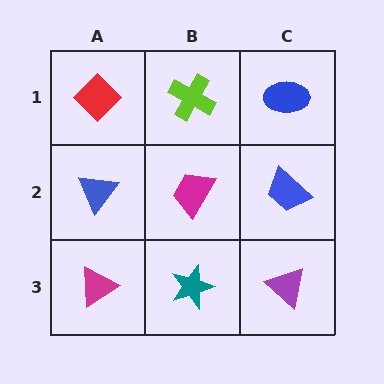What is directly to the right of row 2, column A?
A magenta trapezoid.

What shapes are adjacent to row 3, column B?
A magenta trapezoid (row 2, column B), a magenta triangle (row 3, column A), a purple triangle (row 3, column C).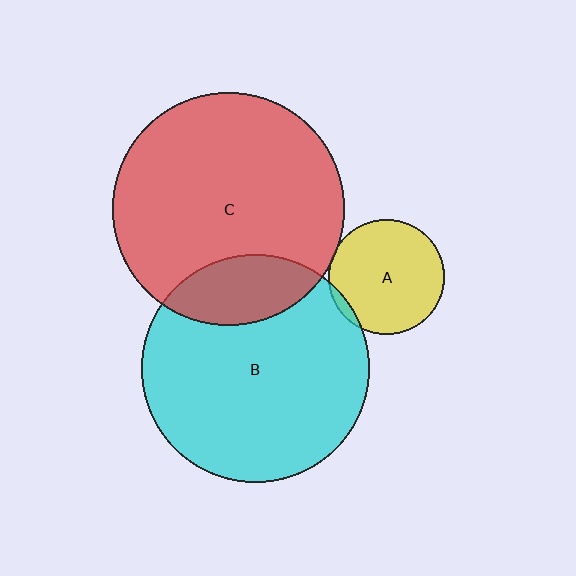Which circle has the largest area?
Circle C (red).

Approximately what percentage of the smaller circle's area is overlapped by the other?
Approximately 20%.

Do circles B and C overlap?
Yes.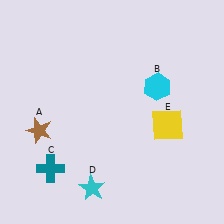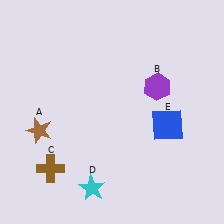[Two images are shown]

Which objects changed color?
B changed from cyan to purple. C changed from teal to brown. E changed from yellow to blue.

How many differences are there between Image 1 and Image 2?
There are 3 differences between the two images.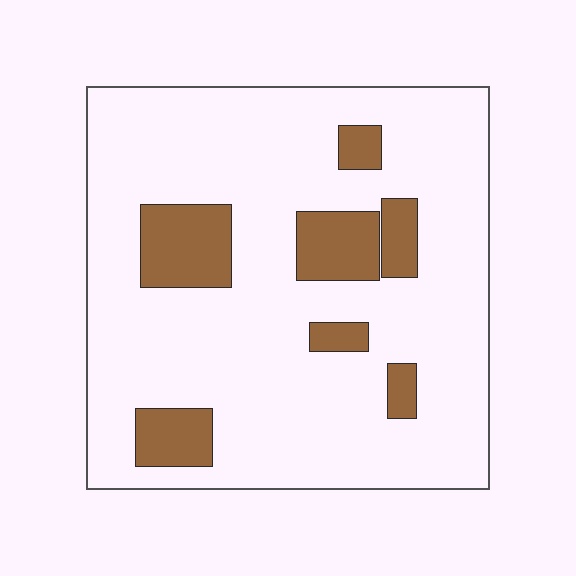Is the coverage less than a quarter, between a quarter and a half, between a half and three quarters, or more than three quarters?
Less than a quarter.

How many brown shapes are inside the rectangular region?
7.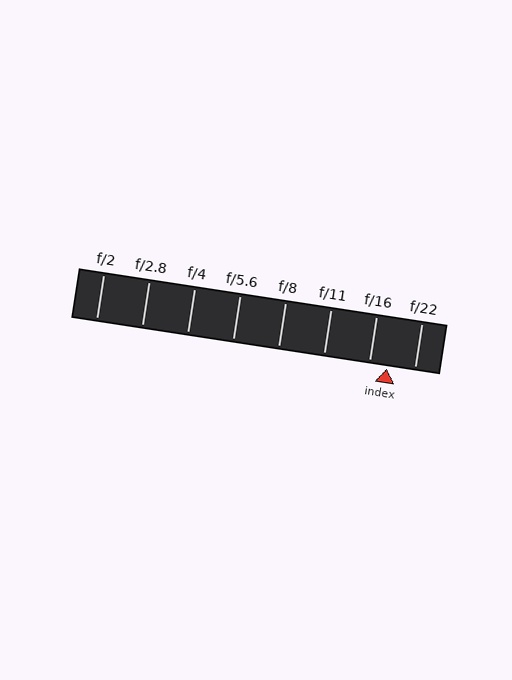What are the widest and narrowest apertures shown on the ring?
The widest aperture shown is f/2 and the narrowest is f/22.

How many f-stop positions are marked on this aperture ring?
There are 8 f-stop positions marked.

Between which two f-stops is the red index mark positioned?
The index mark is between f/16 and f/22.